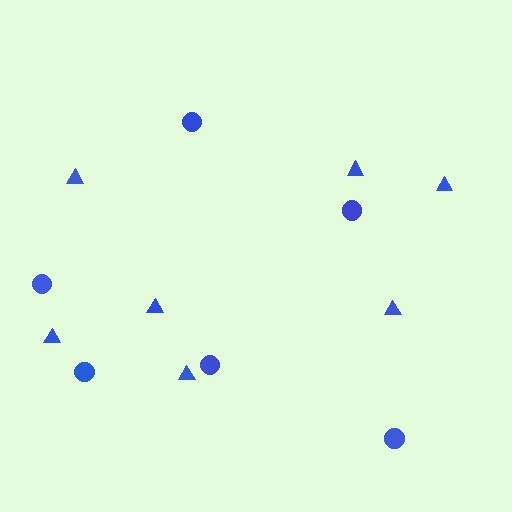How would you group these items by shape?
There are 2 groups: one group of circles (6) and one group of triangles (7).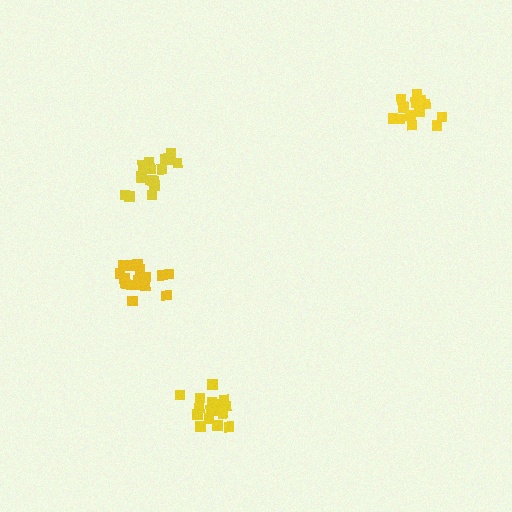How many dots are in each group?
Group 1: 17 dots, Group 2: 18 dots, Group 3: 18 dots, Group 4: 14 dots (67 total).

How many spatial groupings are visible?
There are 4 spatial groupings.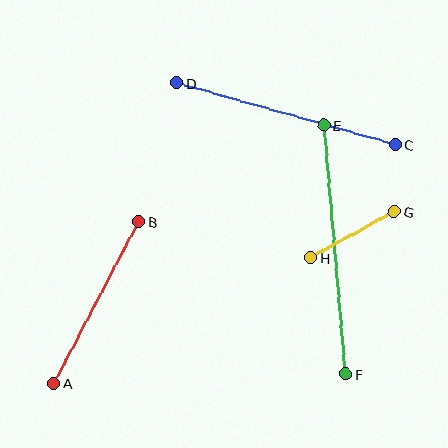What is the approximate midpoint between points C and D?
The midpoint is at approximately (286, 114) pixels.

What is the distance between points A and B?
The distance is approximately 182 pixels.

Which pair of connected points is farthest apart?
Points E and F are farthest apart.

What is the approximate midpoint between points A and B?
The midpoint is at approximately (96, 303) pixels.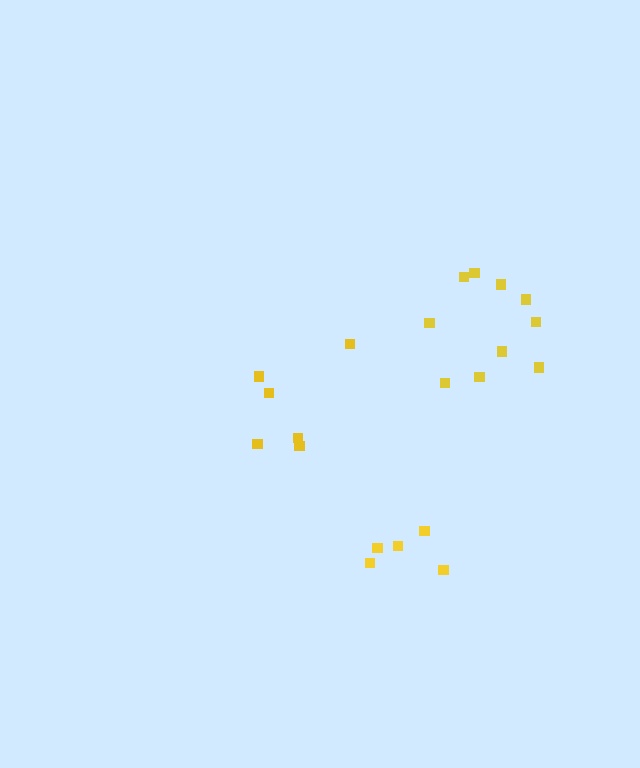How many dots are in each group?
Group 1: 6 dots, Group 2: 5 dots, Group 3: 10 dots (21 total).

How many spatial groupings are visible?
There are 3 spatial groupings.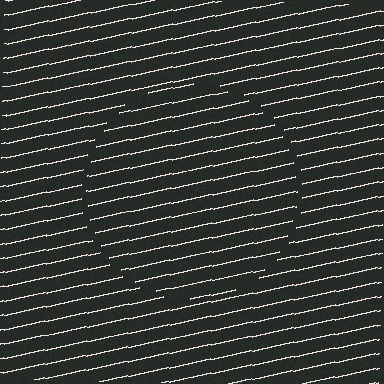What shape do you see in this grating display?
An illusory circle. The interior of the shape contains the same grating, shifted by half a period — the contour is defined by the phase discontinuity where line-ends from the inner and outer gratings abut.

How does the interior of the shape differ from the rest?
The interior of the shape contains the same grating, shifted by half a period — the contour is defined by the phase discontinuity where line-ends from the inner and outer gratings abut.